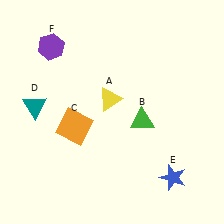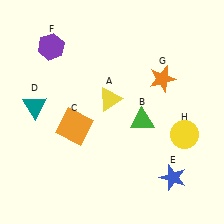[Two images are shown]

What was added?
An orange star (G), a yellow circle (H) were added in Image 2.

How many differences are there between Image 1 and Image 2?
There are 2 differences between the two images.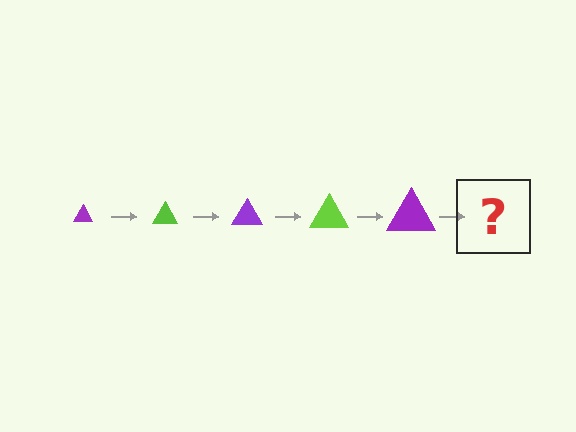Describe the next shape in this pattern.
It should be a lime triangle, larger than the previous one.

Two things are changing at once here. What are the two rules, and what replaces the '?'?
The two rules are that the triangle grows larger each step and the color cycles through purple and lime. The '?' should be a lime triangle, larger than the previous one.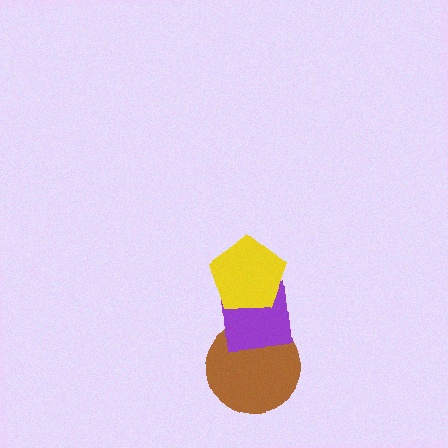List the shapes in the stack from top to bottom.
From top to bottom: the yellow pentagon, the purple square, the brown circle.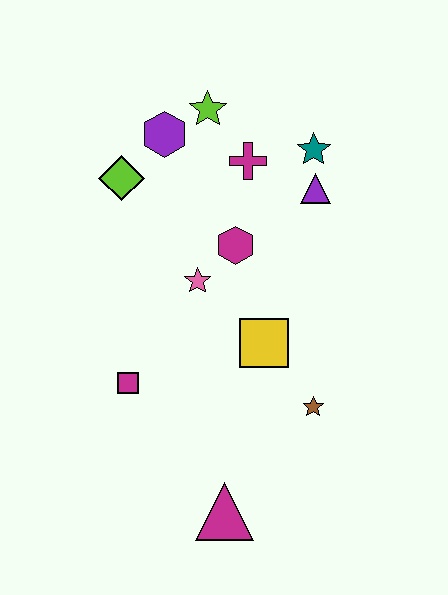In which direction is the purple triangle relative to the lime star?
The purple triangle is to the right of the lime star.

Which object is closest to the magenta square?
The pink star is closest to the magenta square.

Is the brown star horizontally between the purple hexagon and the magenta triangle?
No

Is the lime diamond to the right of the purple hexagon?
No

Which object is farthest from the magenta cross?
The magenta triangle is farthest from the magenta cross.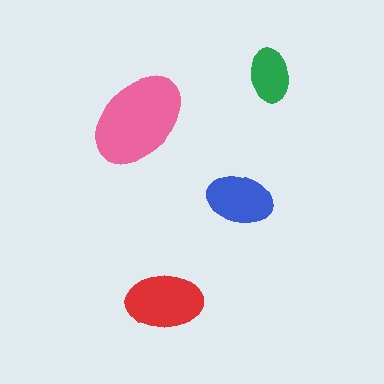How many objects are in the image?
There are 4 objects in the image.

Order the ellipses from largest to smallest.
the pink one, the red one, the blue one, the green one.